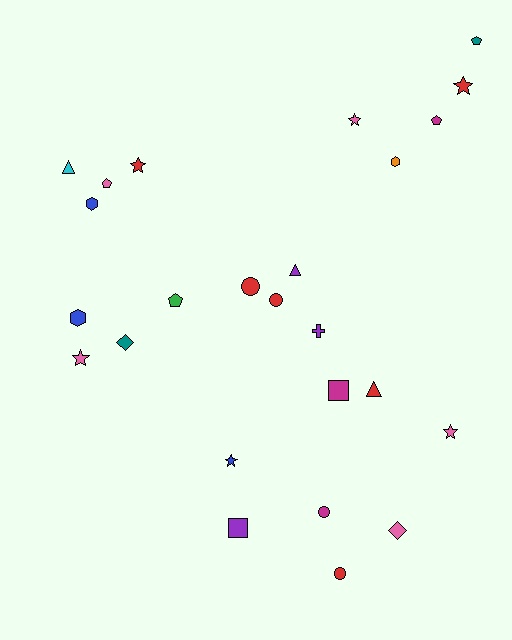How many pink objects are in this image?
There are 5 pink objects.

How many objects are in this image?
There are 25 objects.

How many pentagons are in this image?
There are 4 pentagons.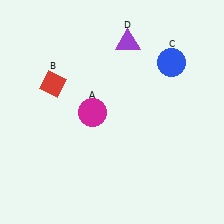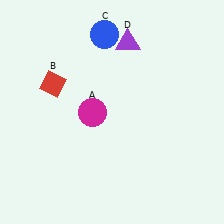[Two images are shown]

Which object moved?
The blue circle (C) moved left.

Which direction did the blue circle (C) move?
The blue circle (C) moved left.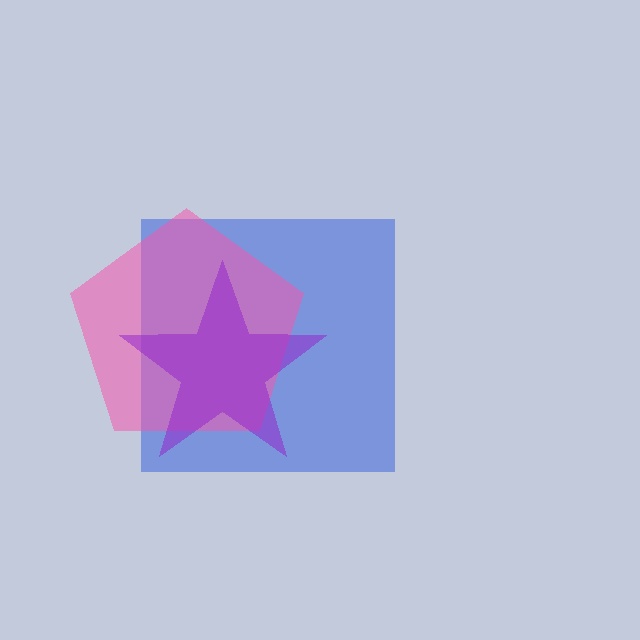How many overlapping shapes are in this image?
There are 3 overlapping shapes in the image.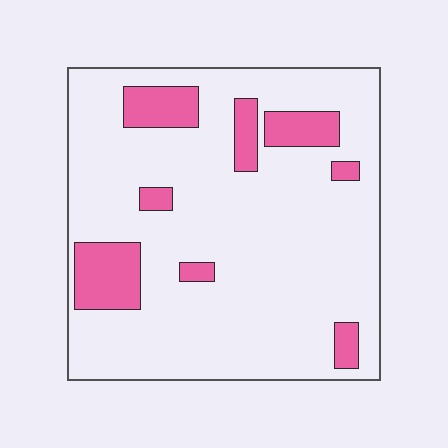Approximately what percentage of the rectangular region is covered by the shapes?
Approximately 15%.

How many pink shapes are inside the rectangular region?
8.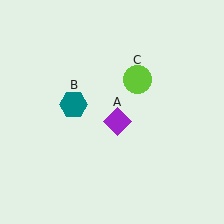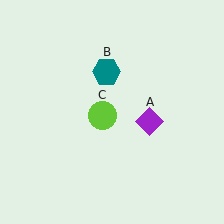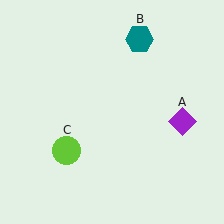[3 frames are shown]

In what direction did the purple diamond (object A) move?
The purple diamond (object A) moved right.